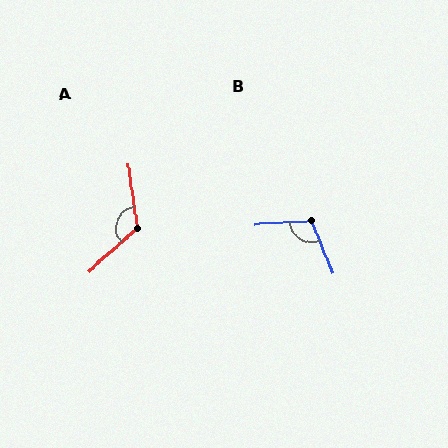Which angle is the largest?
A, at approximately 123 degrees.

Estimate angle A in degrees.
Approximately 123 degrees.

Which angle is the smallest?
B, at approximately 109 degrees.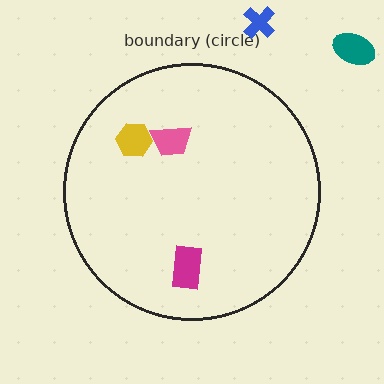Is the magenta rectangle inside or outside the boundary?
Inside.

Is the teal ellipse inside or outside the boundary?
Outside.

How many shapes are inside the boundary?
3 inside, 2 outside.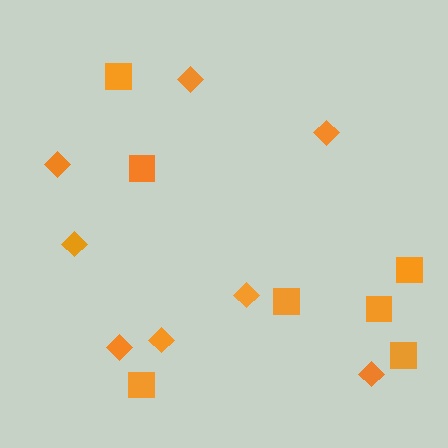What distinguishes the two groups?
There are 2 groups: one group of squares (7) and one group of diamonds (8).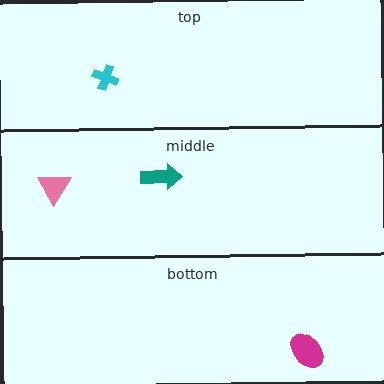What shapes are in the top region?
The cyan cross.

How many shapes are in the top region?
1.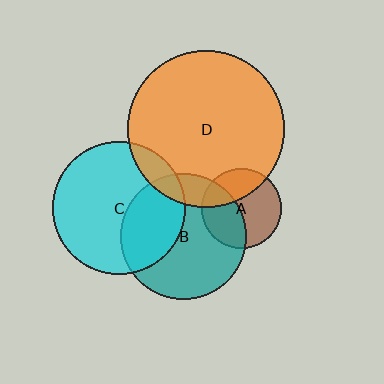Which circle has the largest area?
Circle D (orange).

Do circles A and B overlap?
Yes.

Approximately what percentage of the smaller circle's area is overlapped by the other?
Approximately 40%.